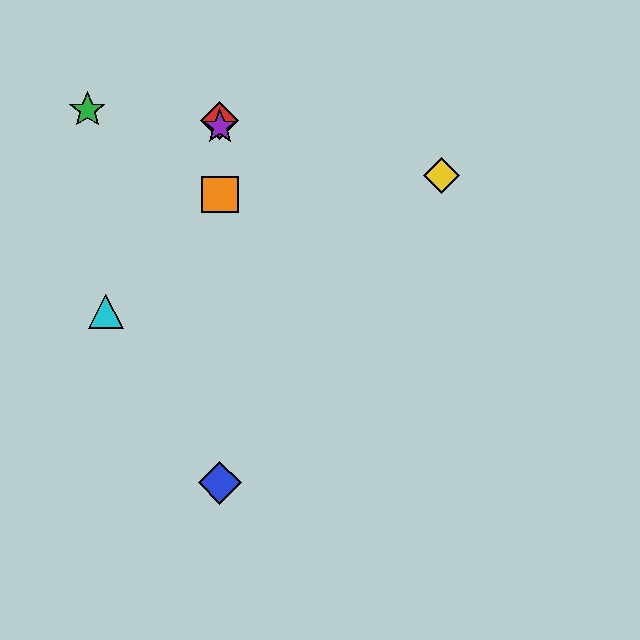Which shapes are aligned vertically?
The red diamond, the blue diamond, the purple star, the orange square are aligned vertically.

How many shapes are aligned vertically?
4 shapes (the red diamond, the blue diamond, the purple star, the orange square) are aligned vertically.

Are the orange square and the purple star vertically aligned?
Yes, both are at x≈220.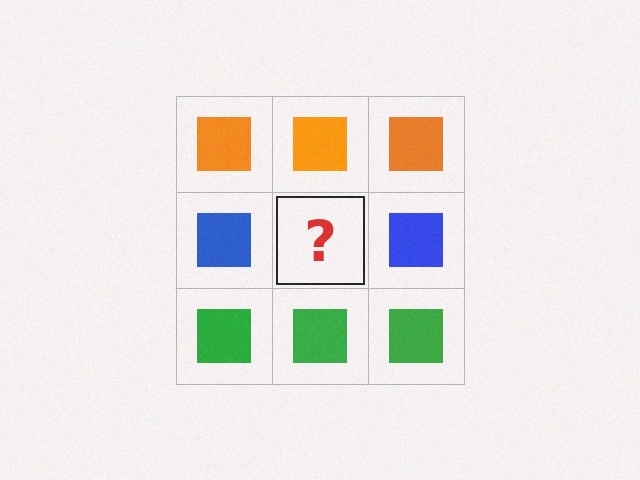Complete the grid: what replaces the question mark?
The question mark should be replaced with a blue square.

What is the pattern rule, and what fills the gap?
The rule is that each row has a consistent color. The gap should be filled with a blue square.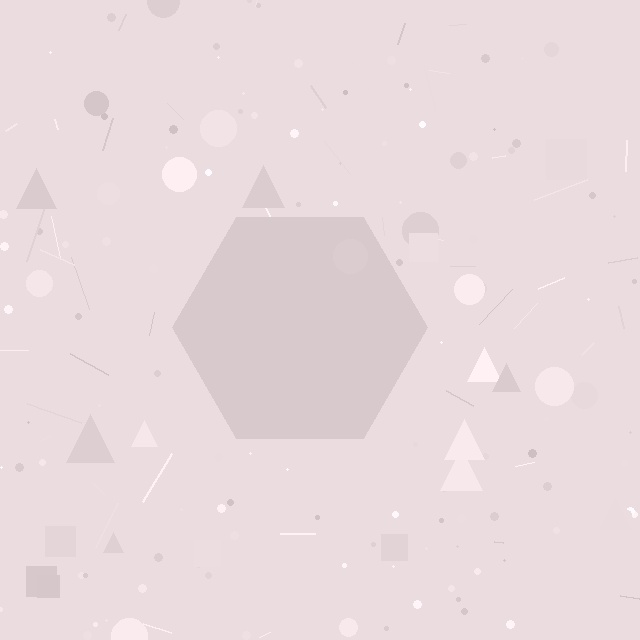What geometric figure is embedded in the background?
A hexagon is embedded in the background.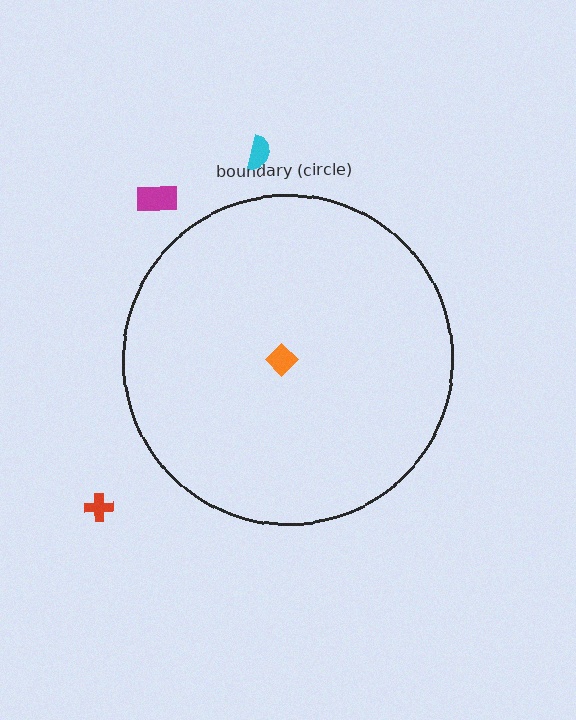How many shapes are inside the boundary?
1 inside, 3 outside.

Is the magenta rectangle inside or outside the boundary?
Outside.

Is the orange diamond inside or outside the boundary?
Inside.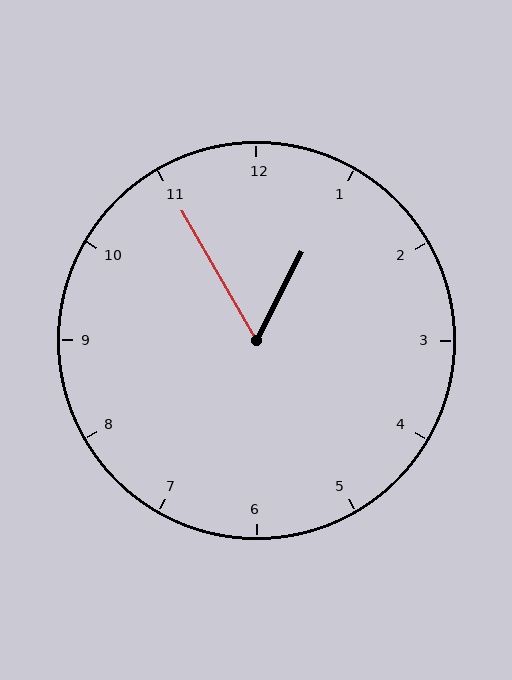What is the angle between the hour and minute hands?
Approximately 58 degrees.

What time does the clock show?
12:55.